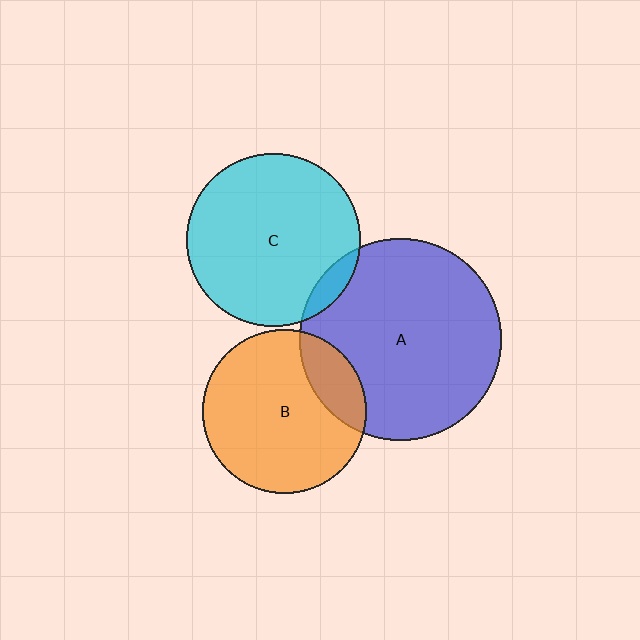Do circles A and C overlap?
Yes.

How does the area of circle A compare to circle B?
Approximately 1.5 times.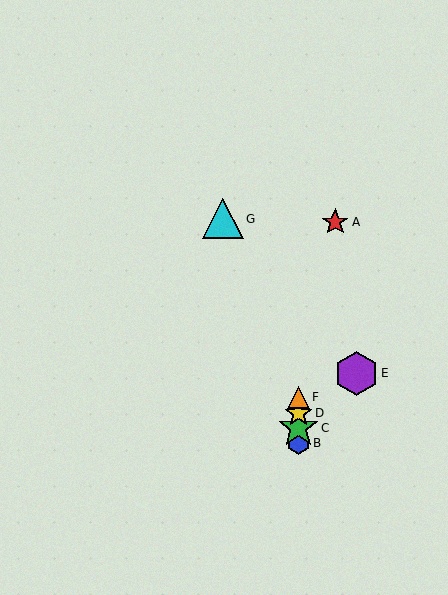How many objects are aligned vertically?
4 objects (B, C, D, F) are aligned vertically.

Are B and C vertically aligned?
Yes, both are at x≈298.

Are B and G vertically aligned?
No, B is at x≈298 and G is at x≈223.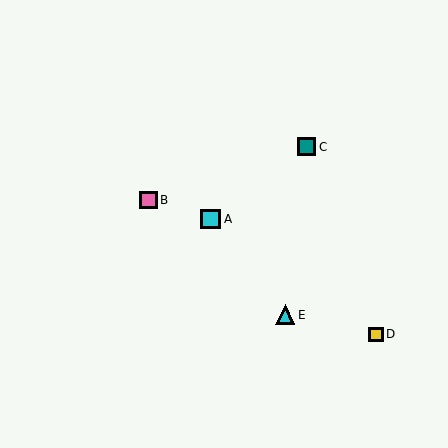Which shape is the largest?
The cyan triangle (labeled E) is the largest.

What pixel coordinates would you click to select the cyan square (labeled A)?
Click at (211, 219) to select the cyan square A.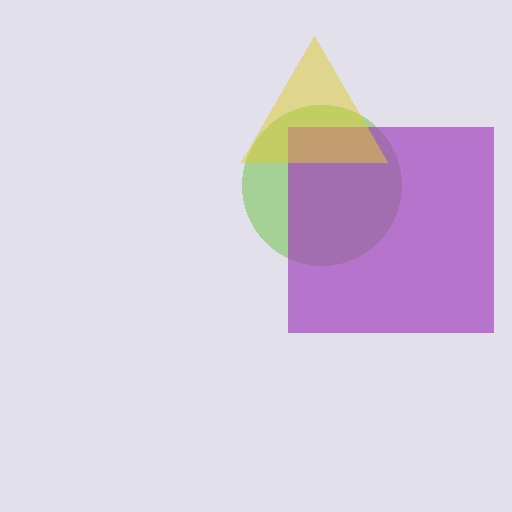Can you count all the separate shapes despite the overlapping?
Yes, there are 3 separate shapes.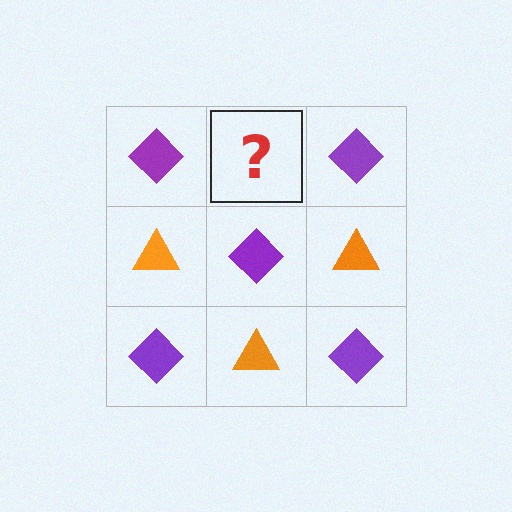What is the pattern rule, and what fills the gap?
The rule is that it alternates purple diamond and orange triangle in a checkerboard pattern. The gap should be filled with an orange triangle.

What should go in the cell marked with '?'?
The missing cell should contain an orange triangle.